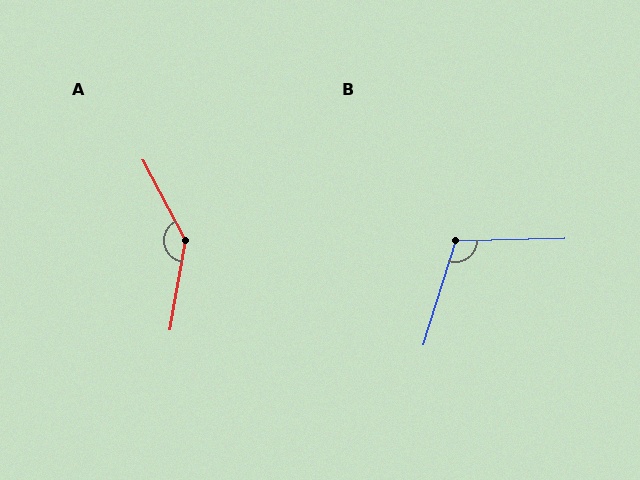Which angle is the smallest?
B, at approximately 109 degrees.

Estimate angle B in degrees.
Approximately 109 degrees.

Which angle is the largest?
A, at approximately 142 degrees.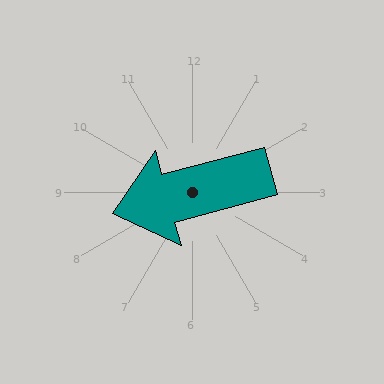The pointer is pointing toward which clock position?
Roughly 8 o'clock.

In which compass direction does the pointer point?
West.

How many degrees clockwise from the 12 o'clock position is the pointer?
Approximately 255 degrees.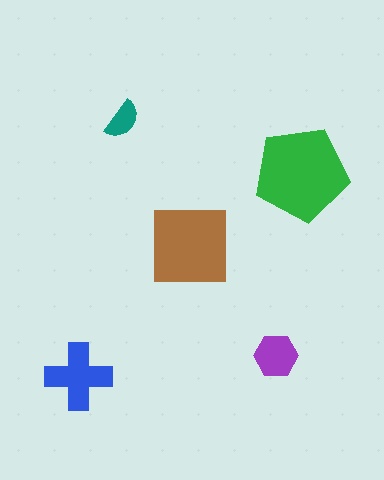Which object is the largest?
The green pentagon.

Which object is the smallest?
The teal semicircle.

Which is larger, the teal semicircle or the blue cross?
The blue cross.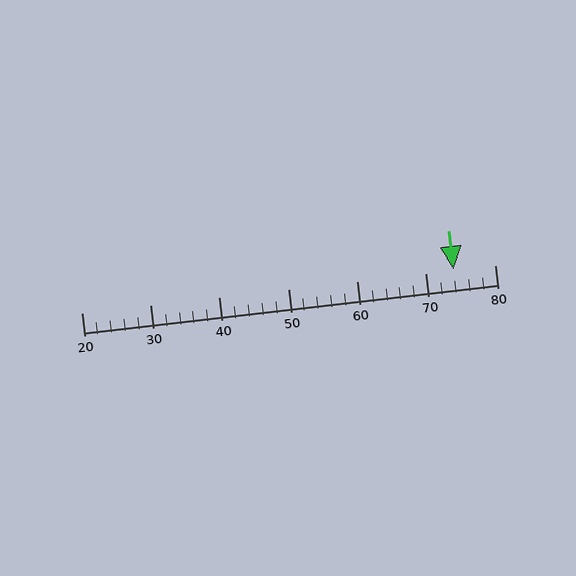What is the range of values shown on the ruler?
The ruler shows values from 20 to 80.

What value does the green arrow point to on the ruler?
The green arrow points to approximately 74.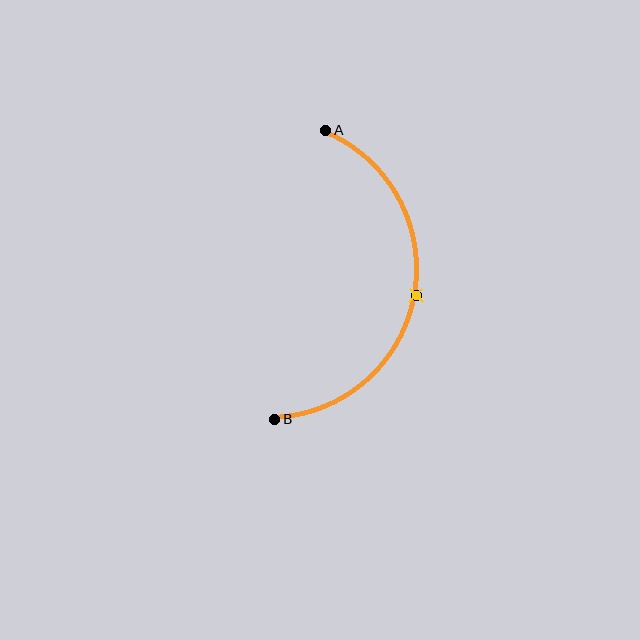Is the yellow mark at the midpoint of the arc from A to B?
Yes. The yellow mark lies on the arc at equal arc-length from both A and B — it is the arc midpoint.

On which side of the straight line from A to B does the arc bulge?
The arc bulges to the right of the straight line connecting A and B.